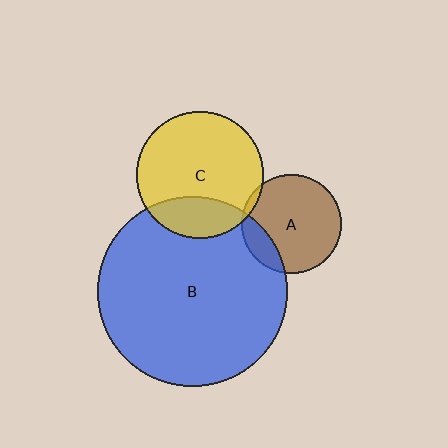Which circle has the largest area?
Circle B (blue).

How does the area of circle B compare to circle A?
Approximately 3.7 times.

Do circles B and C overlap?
Yes.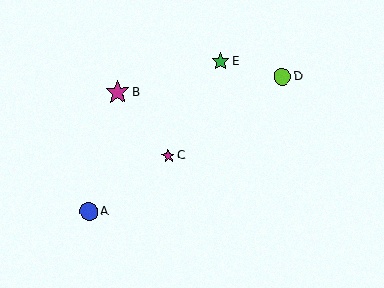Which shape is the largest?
The magenta star (labeled B) is the largest.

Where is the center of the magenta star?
The center of the magenta star is at (117, 92).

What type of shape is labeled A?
Shape A is a blue circle.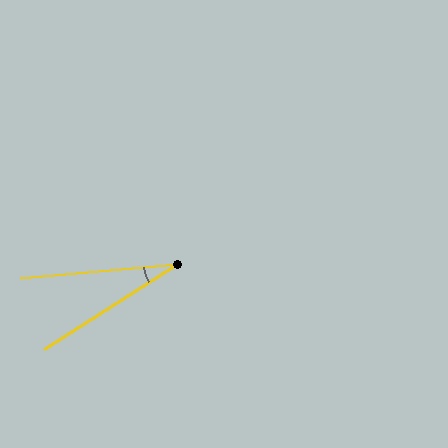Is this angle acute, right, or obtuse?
It is acute.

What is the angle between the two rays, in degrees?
Approximately 27 degrees.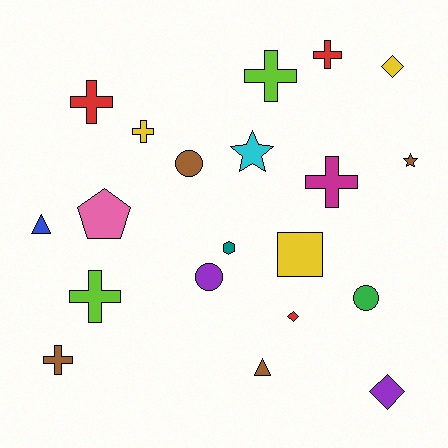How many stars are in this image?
There are 2 stars.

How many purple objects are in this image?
There are 2 purple objects.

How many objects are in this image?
There are 20 objects.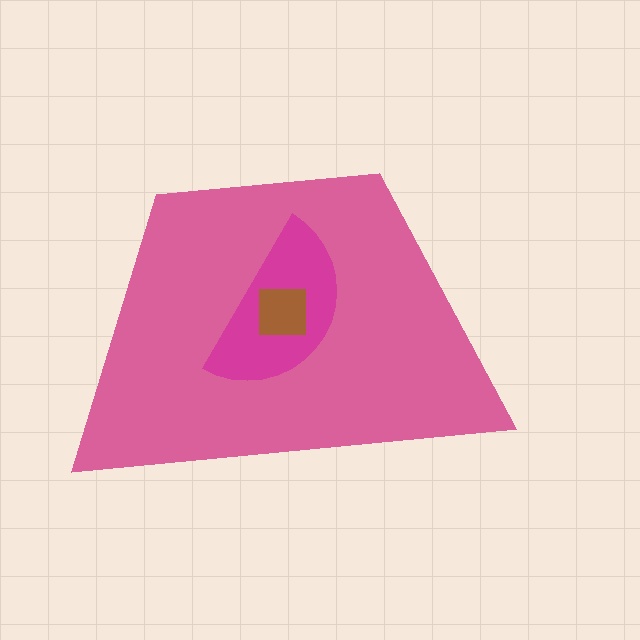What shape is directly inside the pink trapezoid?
The magenta semicircle.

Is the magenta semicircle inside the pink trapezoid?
Yes.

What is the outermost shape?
The pink trapezoid.